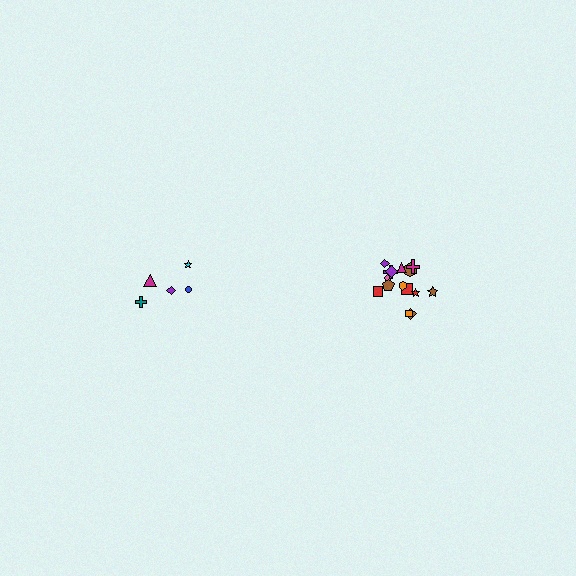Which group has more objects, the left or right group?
The right group.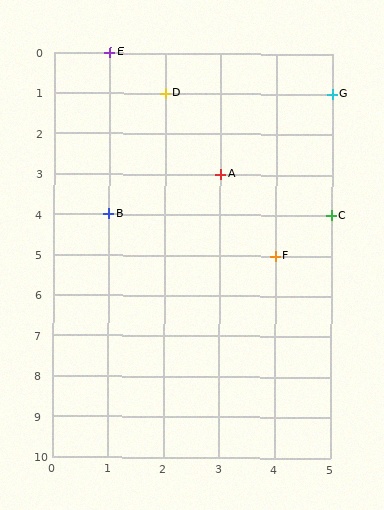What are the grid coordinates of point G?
Point G is at grid coordinates (5, 1).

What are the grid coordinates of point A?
Point A is at grid coordinates (3, 3).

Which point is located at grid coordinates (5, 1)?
Point G is at (5, 1).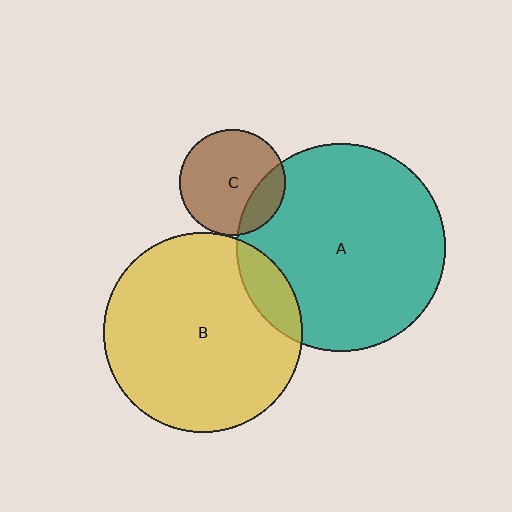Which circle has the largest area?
Circle A (teal).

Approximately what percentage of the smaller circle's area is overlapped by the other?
Approximately 20%.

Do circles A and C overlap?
Yes.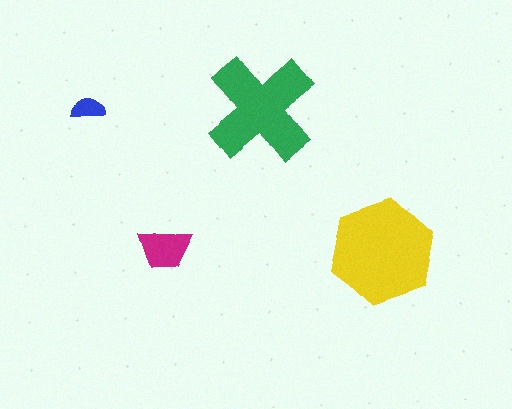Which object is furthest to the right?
The yellow hexagon is rightmost.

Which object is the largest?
The yellow hexagon.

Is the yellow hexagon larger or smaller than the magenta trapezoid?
Larger.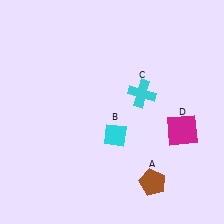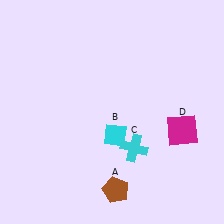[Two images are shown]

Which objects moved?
The objects that moved are: the brown pentagon (A), the cyan cross (C).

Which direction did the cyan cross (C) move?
The cyan cross (C) moved down.